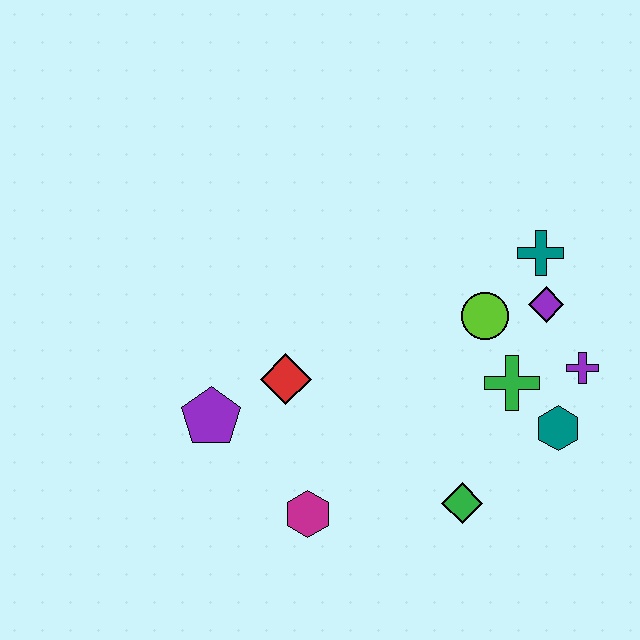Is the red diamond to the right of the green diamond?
No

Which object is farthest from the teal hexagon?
The purple pentagon is farthest from the teal hexagon.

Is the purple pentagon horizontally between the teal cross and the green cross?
No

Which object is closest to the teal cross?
The purple diamond is closest to the teal cross.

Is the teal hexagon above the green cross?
No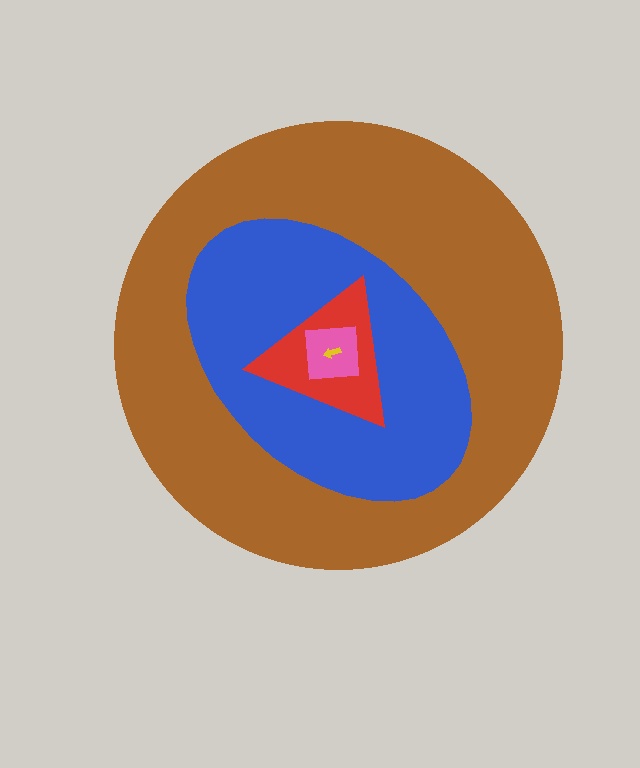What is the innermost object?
The yellow arrow.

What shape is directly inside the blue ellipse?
The red triangle.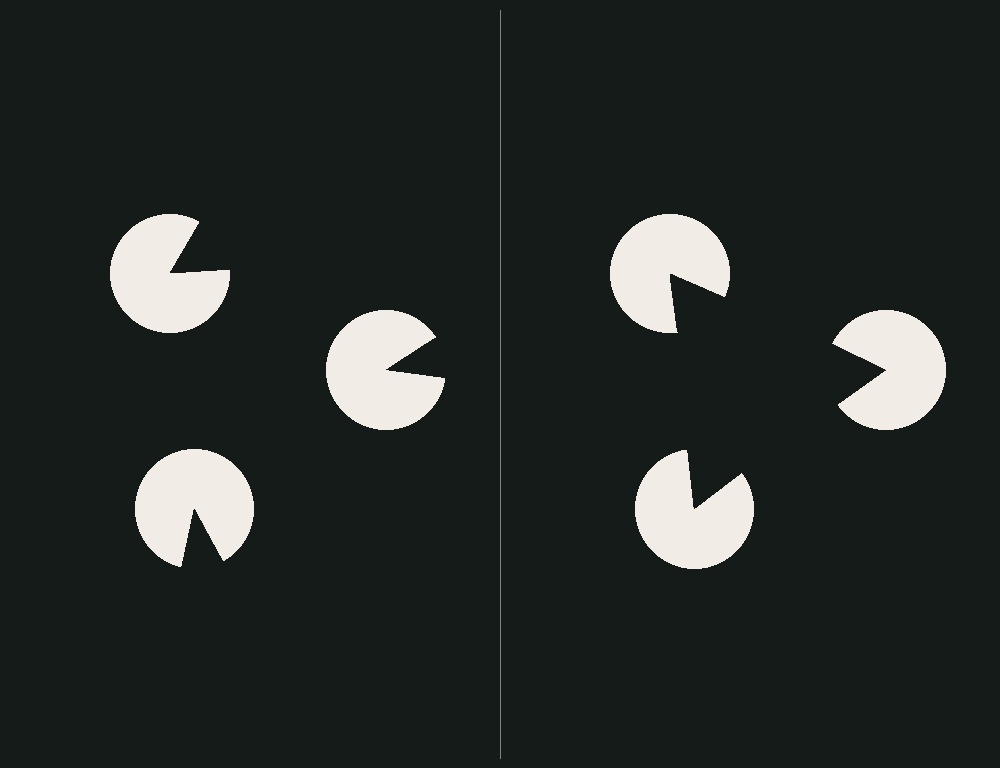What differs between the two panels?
The pac-man discs are positioned identically on both sides; only the wedge orientations differ. On the right they align to a triangle; on the left they are misaligned.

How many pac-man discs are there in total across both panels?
6 — 3 on each side.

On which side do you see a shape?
An illusory triangle appears on the right side. On the left side the wedge cuts are rotated, so no coherent shape forms.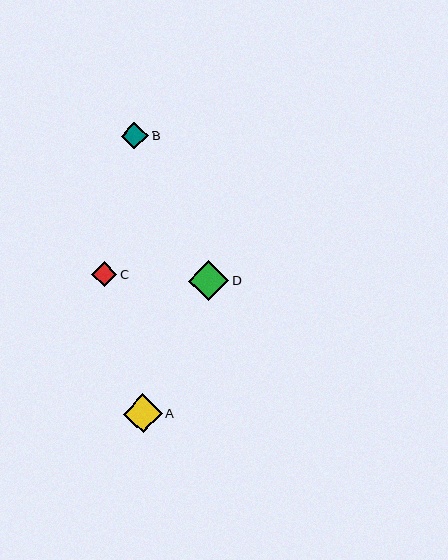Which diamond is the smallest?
Diamond C is the smallest with a size of approximately 25 pixels.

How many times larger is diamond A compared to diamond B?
Diamond A is approximately 1.4 times the size of diamond B.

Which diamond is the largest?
Diamond D is the largest with a size of approximately 40 pixels.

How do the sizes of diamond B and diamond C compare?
Diamond B and diamond C are approximately the same size.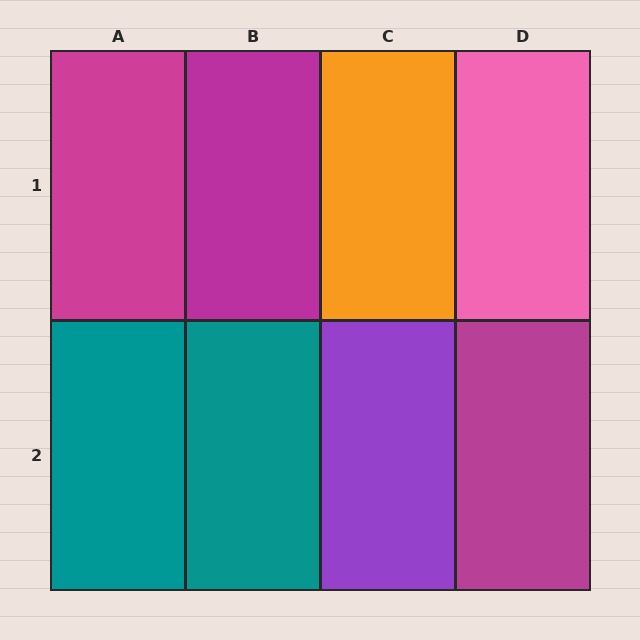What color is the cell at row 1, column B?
Magenta.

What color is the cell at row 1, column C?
Orange.